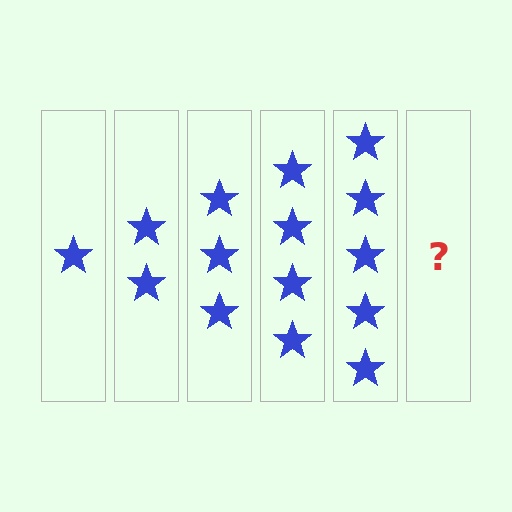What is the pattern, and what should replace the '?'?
The pattern is that each step adds one more star. The '?' should be 6 stars.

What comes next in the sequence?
The next element should be 6 stars.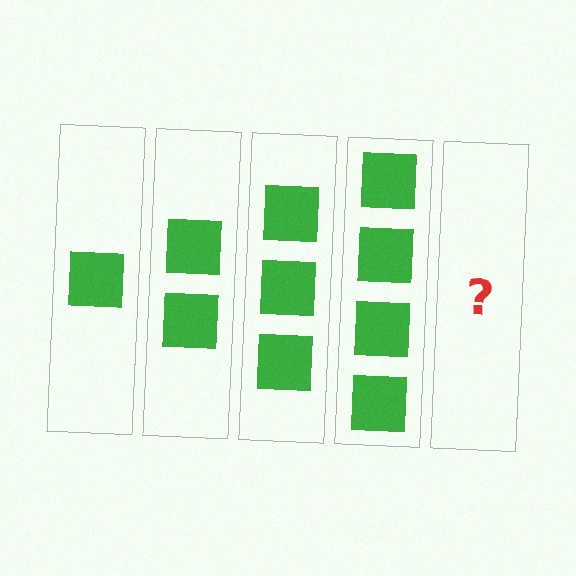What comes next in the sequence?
The next element should be 5 squares.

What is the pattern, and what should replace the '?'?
The pattern is that each step adds one more square. The '?' should be 5 squares.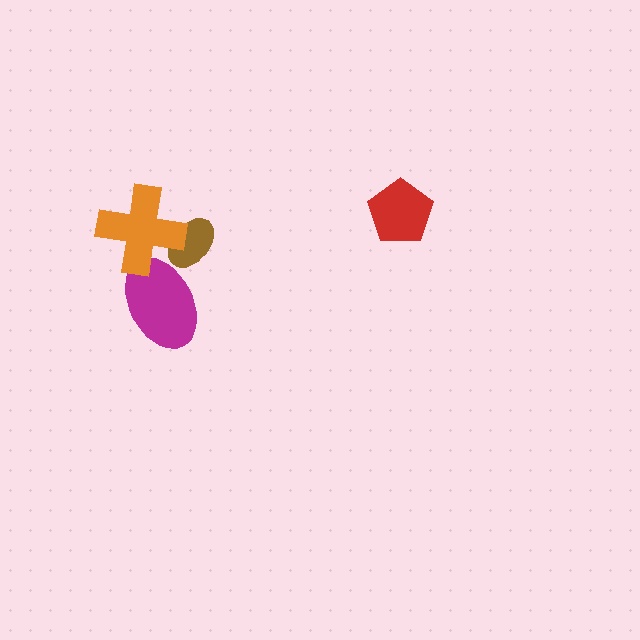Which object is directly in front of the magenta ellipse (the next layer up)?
The brown ellipse is directly in front of the magenta ellipse.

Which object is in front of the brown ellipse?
The orange cross is in front of the brown ellipse.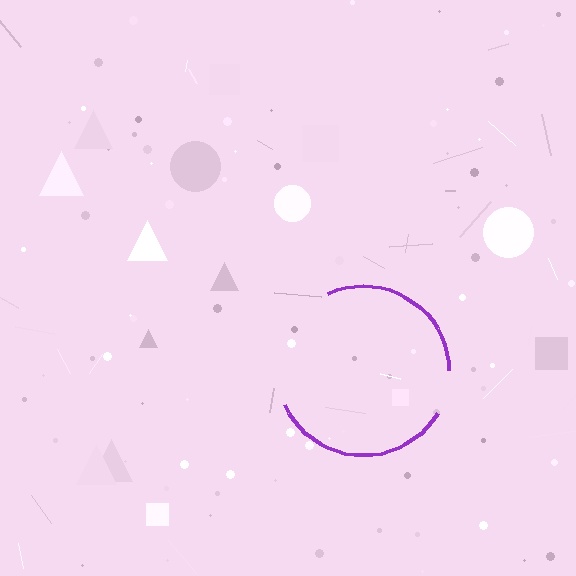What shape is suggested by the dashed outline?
The dashed outline suggests a circle.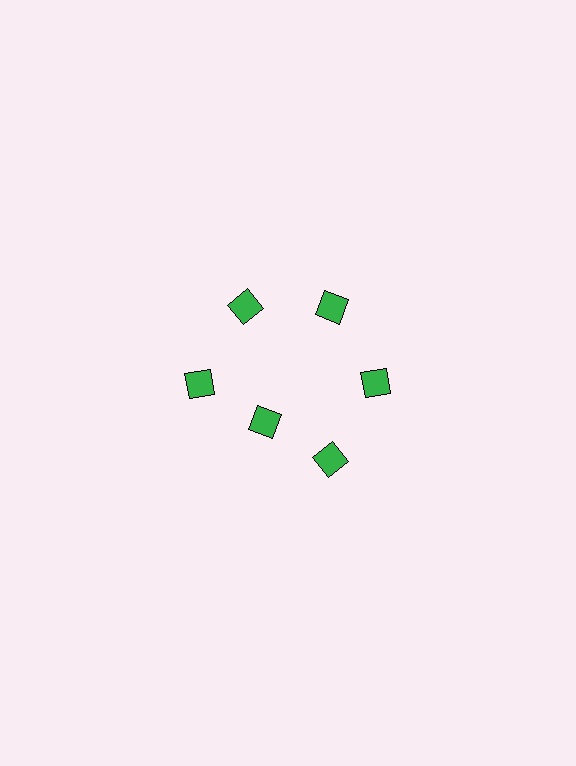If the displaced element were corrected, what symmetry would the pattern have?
It would have 6-fold rotational symmetry — the pattern would map onto itself every 60 degrees.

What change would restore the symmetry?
The symmetry would be restored by moving it outward, back onto the ring so that all 6 diamonds sit at equal angles and equal distance from the center.